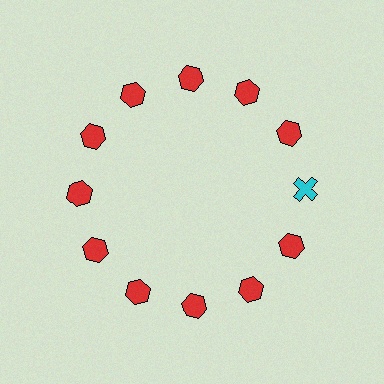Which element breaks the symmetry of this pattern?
The cyan cross at roughly the 3 o'clock position breaks the symmetry. All other shapes are red hexagons.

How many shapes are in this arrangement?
There are 12 shapes arranged in a ring pattern.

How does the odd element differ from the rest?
It differs in both color (cyan instead of red) and shape (cross instead of hexagon).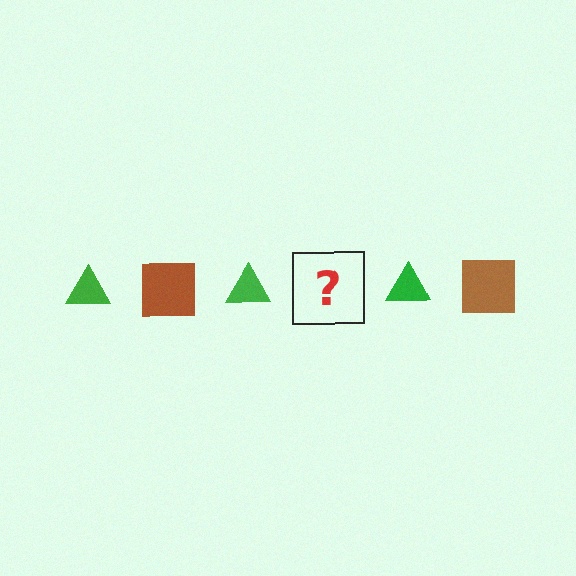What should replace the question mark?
The question mark should be replaced with a brown square.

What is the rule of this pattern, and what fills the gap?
The rule is that the pattern alternates between green triangle and brown square. The gap should be filled with a brown square.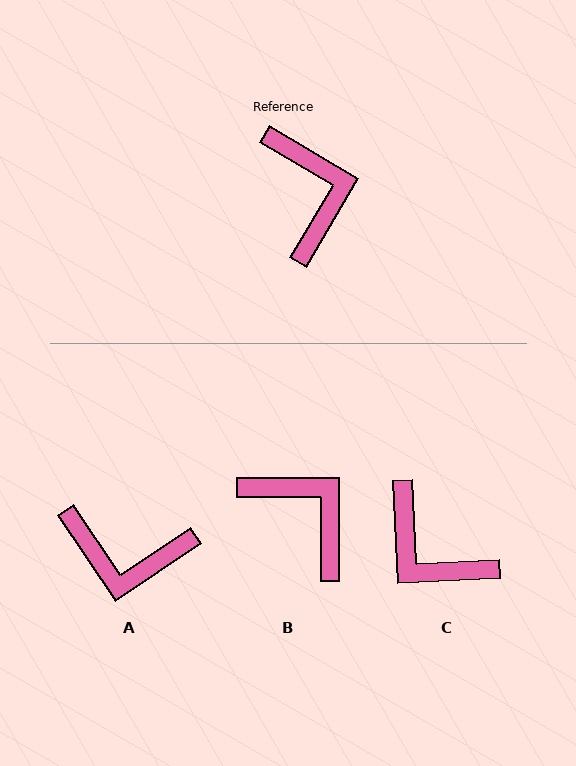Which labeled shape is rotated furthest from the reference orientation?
C, about 147 degrees away.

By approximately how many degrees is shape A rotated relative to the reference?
Approximately 115 degrees clockwise.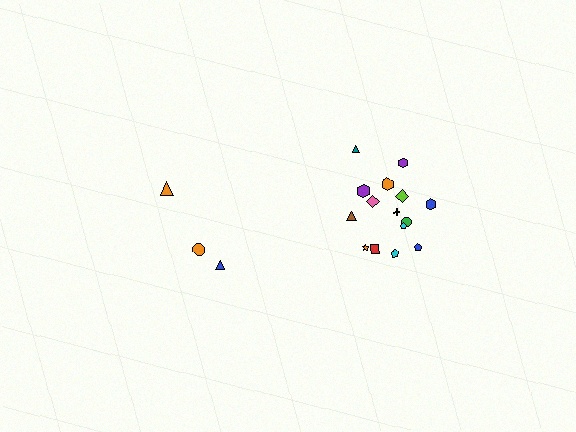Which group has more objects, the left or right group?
The right group.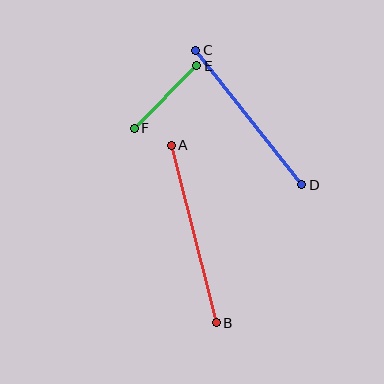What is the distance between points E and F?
The distance is approximately 88 pixels.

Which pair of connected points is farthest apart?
Points A and B are farthest apart.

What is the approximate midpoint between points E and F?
The midpoint is at approximately (165, 97) pixels.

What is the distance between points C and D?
The distance is approximately 172 pixels.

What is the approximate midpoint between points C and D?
The midpoint is at approximately (249, 118) pixels.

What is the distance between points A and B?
The distance is approximately 183 pixels.